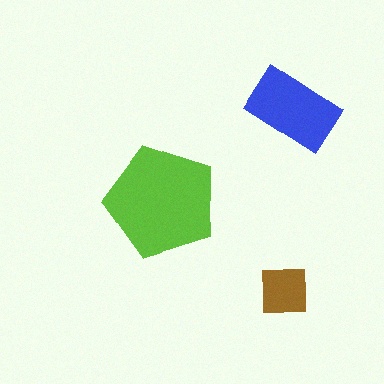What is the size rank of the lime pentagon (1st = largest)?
1st.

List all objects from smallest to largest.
The brown square, the blue rectangle, the lime pentagon.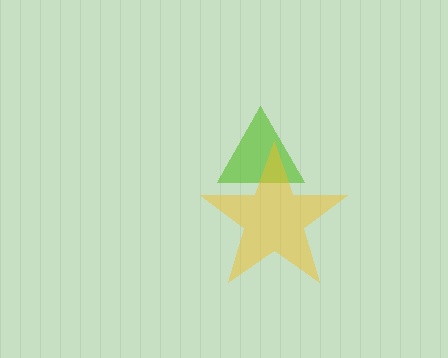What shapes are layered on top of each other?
The layered shapes are: a lime triangle, a yellow star.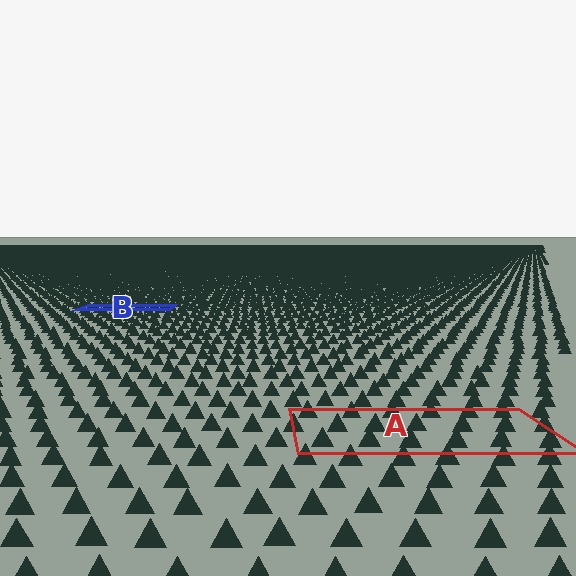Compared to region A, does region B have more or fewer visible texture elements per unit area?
Region B has more texture elements per unit area — they are packed more densely because it is farther away.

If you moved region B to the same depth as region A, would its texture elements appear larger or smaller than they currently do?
They would appear larger. At a closer depth, the same texture elements are projected at a bigger on-screen size.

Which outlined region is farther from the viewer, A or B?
Region B is farther from the viewer — the texture elements inside it appear smaller and more densely packed.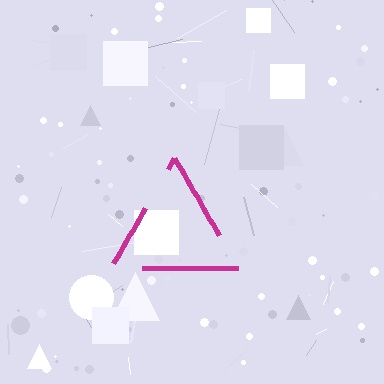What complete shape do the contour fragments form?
The contour fragments form a triangle.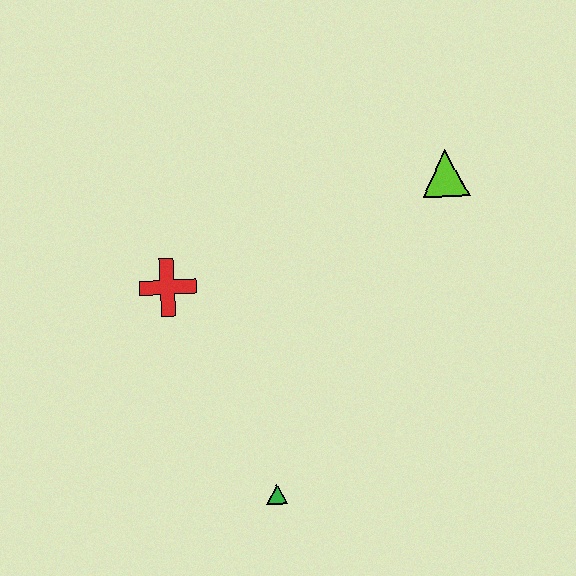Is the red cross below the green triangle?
No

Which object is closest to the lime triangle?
The red cross is closest to the lime triangle.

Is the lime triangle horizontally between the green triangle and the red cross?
No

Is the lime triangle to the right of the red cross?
Yes